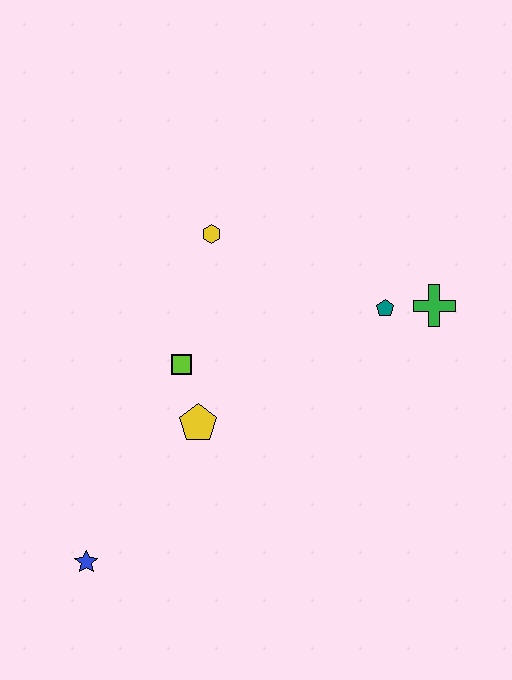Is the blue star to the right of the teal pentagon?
No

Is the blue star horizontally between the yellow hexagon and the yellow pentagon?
No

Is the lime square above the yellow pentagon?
Yes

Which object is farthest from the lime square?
The green cross is farthest from the lime square.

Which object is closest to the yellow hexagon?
The lime square is closest to the yellow hexagon.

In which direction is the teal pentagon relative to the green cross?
The teal pentagon is to the left of the green cross.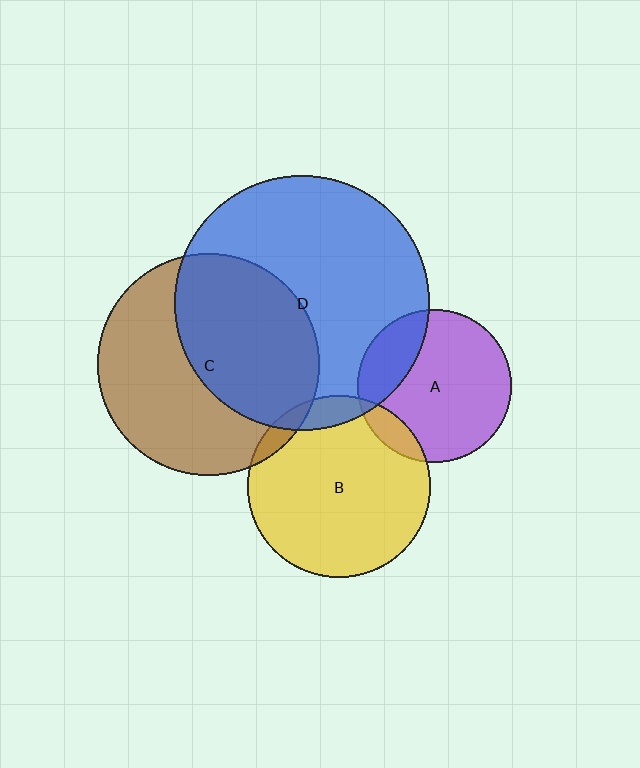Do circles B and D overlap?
Yes.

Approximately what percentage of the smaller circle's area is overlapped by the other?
Approximately 10%.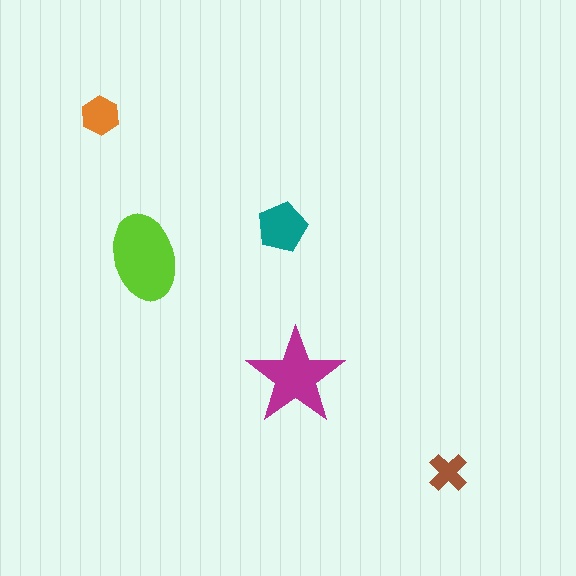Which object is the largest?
The lime ellipse.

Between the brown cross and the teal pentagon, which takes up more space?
The teal pentagon.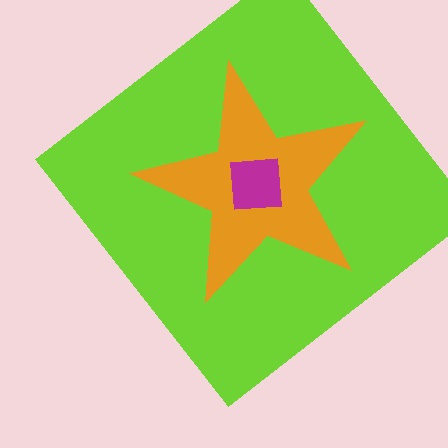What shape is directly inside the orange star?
The magenta square.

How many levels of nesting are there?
3.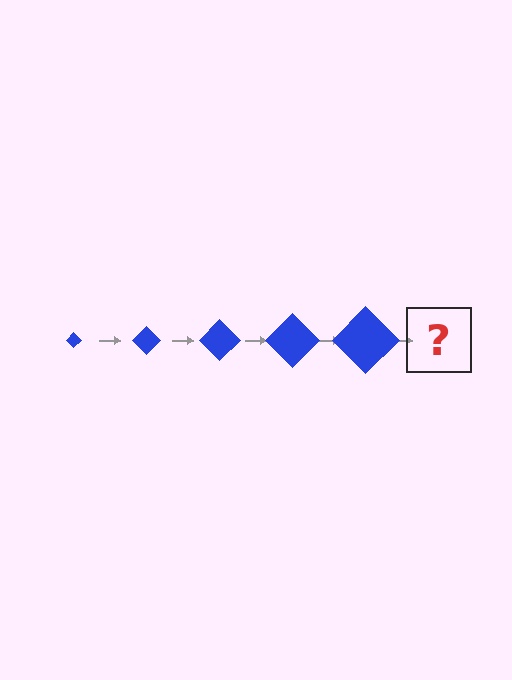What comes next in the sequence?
The next element should be a blue diamond, larger than the previous one.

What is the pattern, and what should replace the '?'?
The pattern is that the diamond gets progressively larger each step. The '?' should be a blue diamond, larger than the previous one.